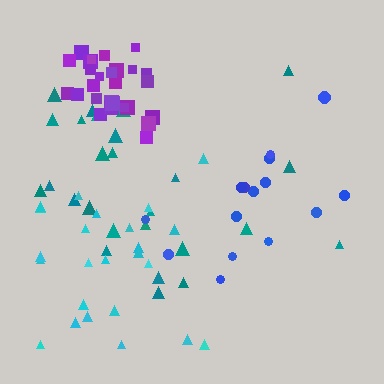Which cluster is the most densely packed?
Purple.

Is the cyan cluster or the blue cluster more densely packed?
Blue.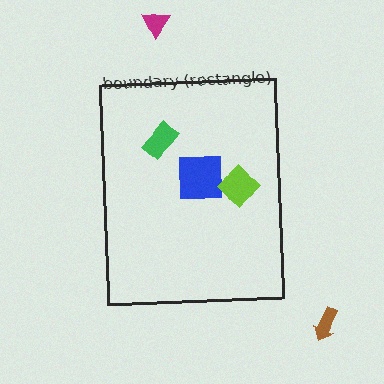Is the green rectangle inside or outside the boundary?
Inside.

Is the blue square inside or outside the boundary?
Inside.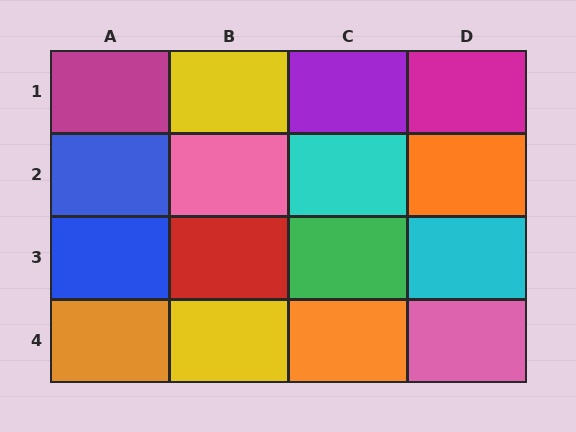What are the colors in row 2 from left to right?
Blue, pink, cyan, orange.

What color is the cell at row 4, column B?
Yellow.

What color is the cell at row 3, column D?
Cyan.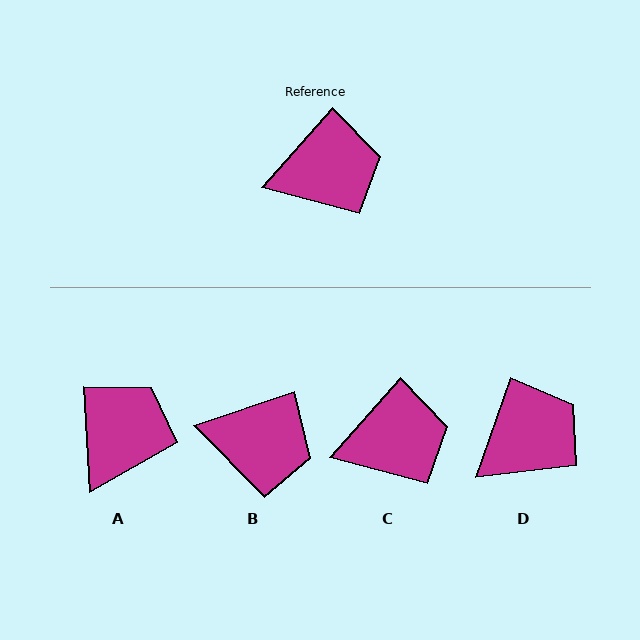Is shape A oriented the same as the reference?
No, it is off by about 45 degrees.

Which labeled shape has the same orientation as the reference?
C.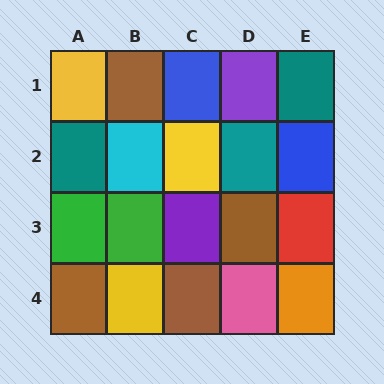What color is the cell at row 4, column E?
Orange.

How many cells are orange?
1 cell is orange.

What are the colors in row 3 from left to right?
Green, green, purple, brown, red.